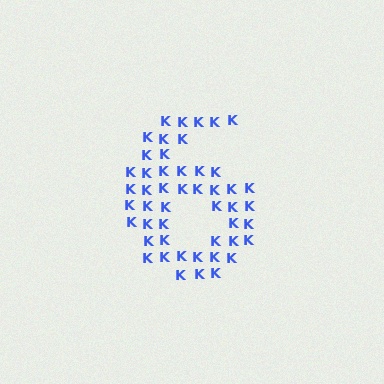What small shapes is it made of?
It is made of small letter K's.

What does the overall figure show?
The overall figure shows the digit 6.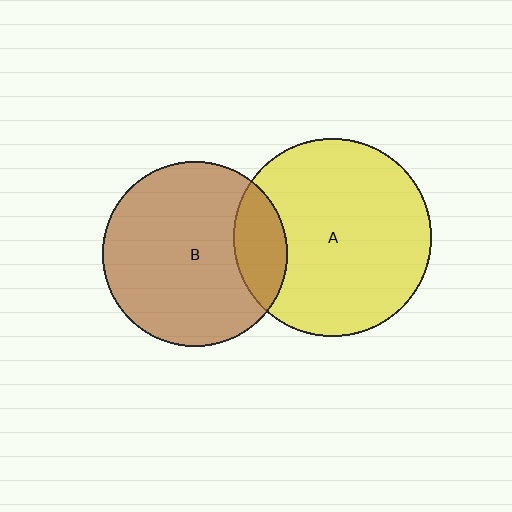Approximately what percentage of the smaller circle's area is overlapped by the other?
Approximately 20%.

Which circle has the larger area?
Circle A (yellow).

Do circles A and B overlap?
Yes.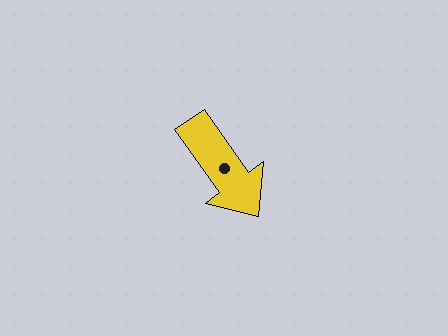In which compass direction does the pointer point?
Southeast.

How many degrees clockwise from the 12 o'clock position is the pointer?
Approximately 145 degrees.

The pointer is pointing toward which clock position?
Roughly 5 o'clock.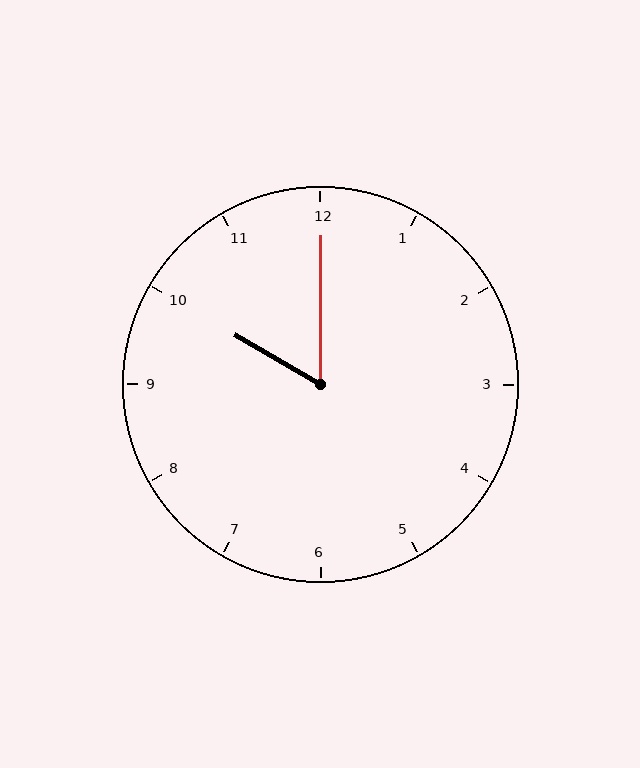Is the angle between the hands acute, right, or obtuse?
It is acute.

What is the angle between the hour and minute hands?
Approximately 60 degrees.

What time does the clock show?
10:00.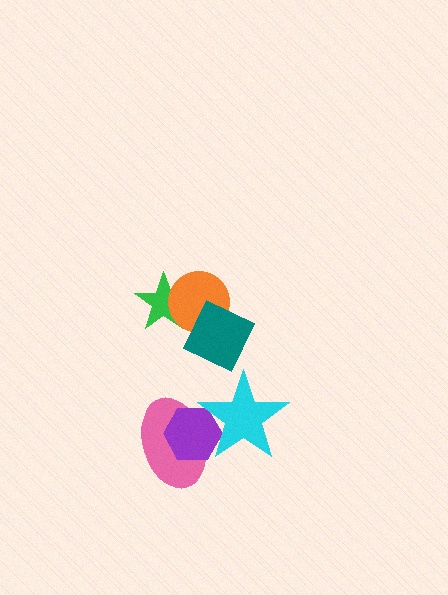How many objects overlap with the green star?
1 object overlaps with the green star.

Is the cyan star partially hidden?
No, no other shape covers it.